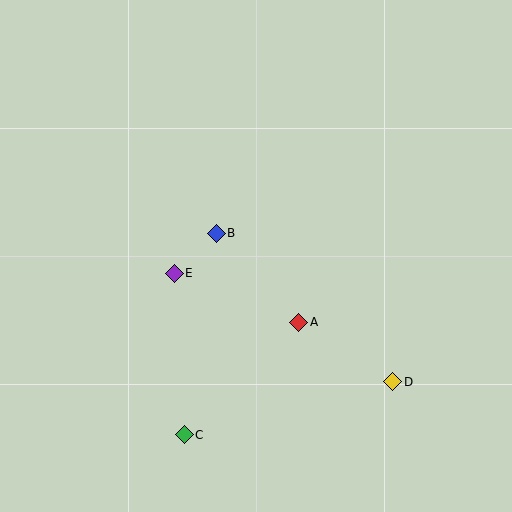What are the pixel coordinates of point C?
Point C is at (184, 435).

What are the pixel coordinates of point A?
Point A is at (299, 322).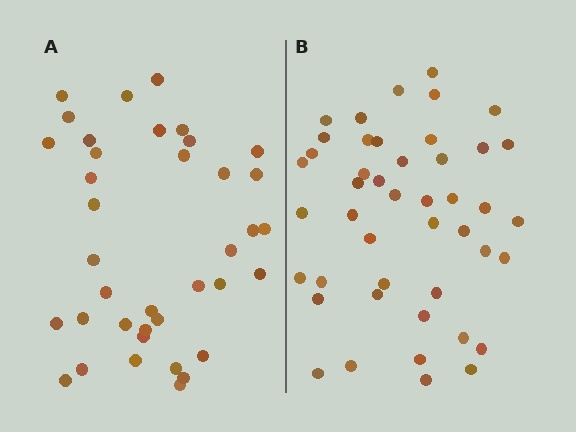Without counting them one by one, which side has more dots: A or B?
Region B (the right region) has more dots.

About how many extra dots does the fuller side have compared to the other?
Region B has roughly 8 or so more dots than region A.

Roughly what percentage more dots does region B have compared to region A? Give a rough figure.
About 20% more.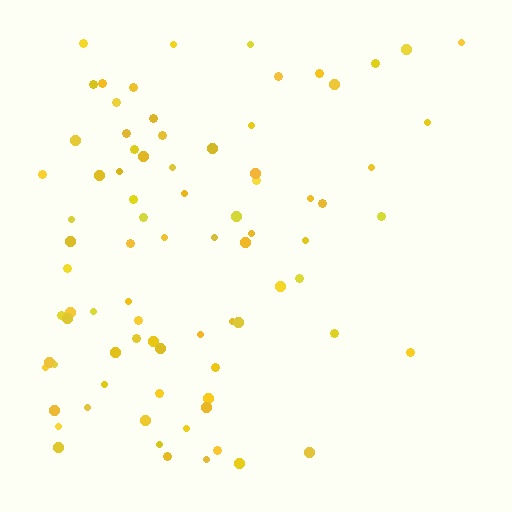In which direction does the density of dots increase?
From right to left, with the left side densest.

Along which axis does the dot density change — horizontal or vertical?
Horizontal.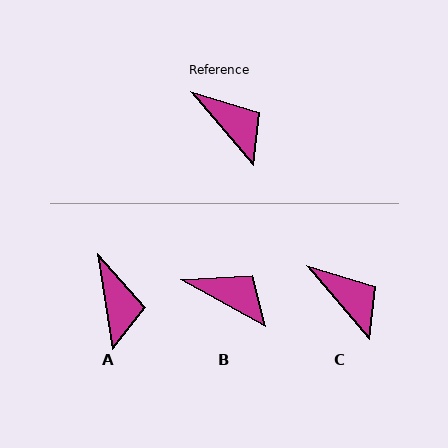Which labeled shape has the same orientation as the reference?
C.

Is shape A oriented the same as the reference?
No, it is off by about 32 degrees.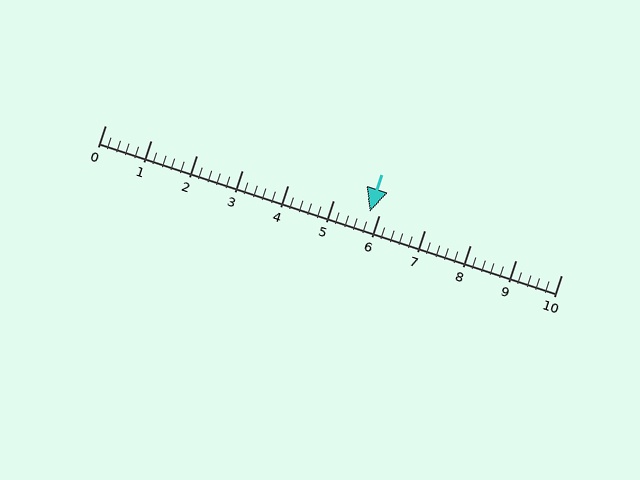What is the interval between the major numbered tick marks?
The major tick marks are spaced 1 units apart.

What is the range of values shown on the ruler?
The ruler shows values from 0 to 10.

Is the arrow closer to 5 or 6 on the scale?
The arrow is closer to 6.